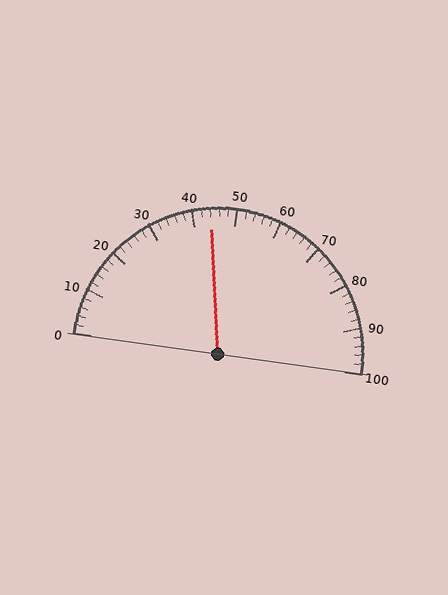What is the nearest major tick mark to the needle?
The nearest major tick mark is 40.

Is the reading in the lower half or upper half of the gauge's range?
The reading is in the lower half of the range (0 to 100).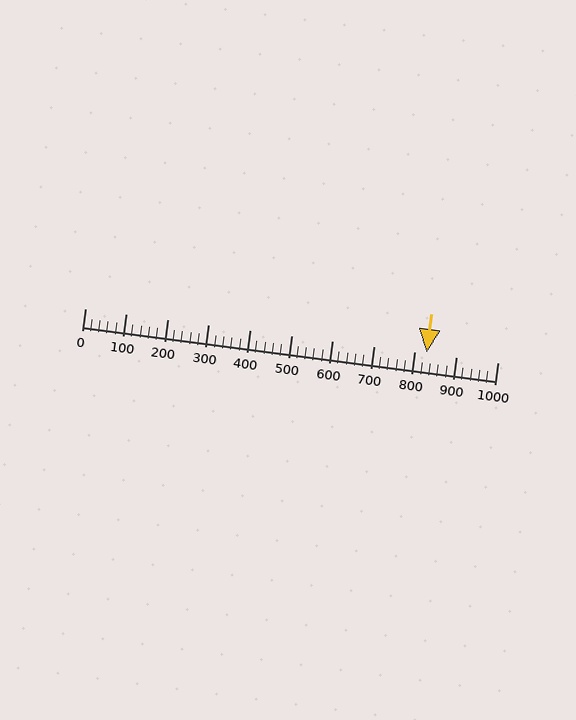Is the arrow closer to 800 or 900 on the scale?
The arrow is closer to 800.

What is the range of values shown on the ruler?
The ruler shows values from 0 to 1000.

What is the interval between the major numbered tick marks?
The major tick marks are spaced 100 units apart.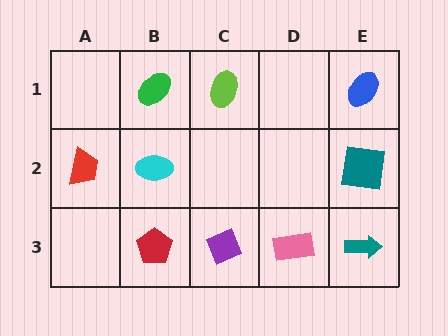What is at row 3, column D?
A pink rectangle.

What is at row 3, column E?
A teal arrow.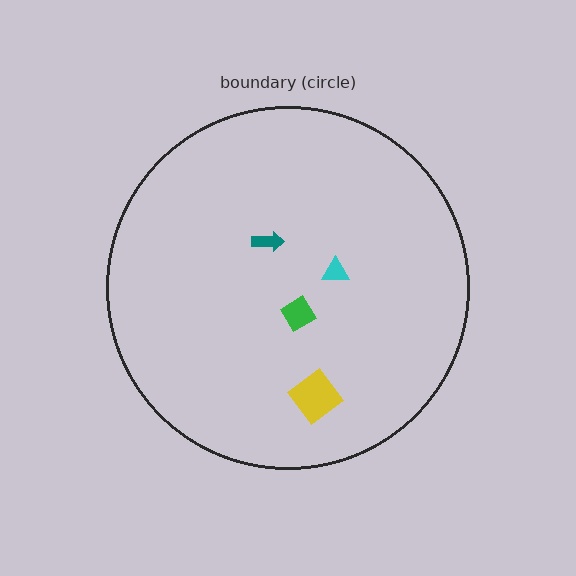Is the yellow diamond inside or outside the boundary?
Inside.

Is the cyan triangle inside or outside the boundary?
Inside.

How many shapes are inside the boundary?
4 inside, 0 outside.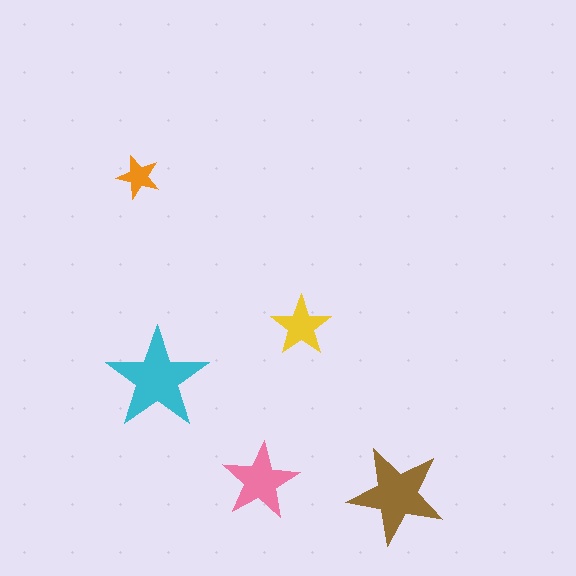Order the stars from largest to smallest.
the cyan one, the brown one, the pink one, the yellow one, the orange one.